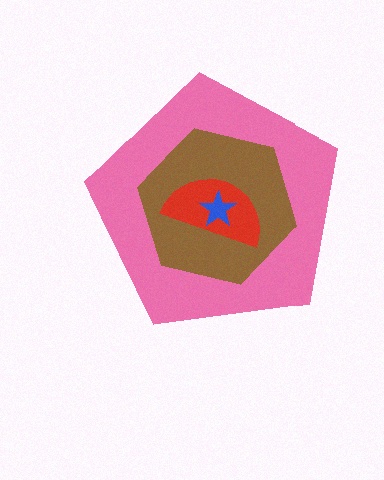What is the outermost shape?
The pink pentagon.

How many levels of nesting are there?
4.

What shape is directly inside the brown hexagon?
The red semicircle.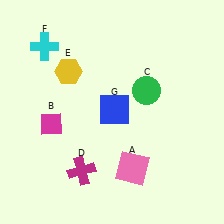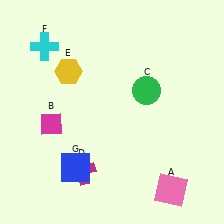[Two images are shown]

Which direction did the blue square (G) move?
The blue square (G) moved down.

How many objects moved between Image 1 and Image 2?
2 objects moved between the two images.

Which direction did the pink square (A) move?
The pink square (A) moved right.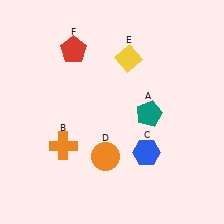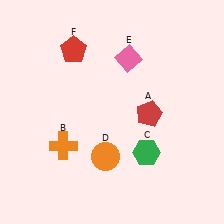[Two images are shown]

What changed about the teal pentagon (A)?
In Image 1, A is teal. In Image 2, it changed to red.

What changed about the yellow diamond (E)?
In Image 1, E is yellow. In Image 2, it changed to pink.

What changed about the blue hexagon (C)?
In Image 1, C is blue. In Image 2, it changed to green.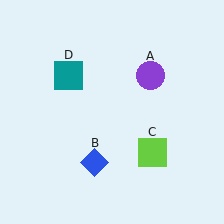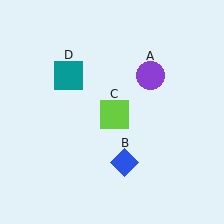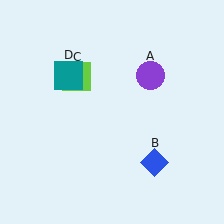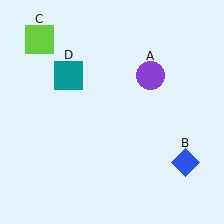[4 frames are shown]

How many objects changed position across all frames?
2 objects changed position: blue diamond (object B), lime square (object C).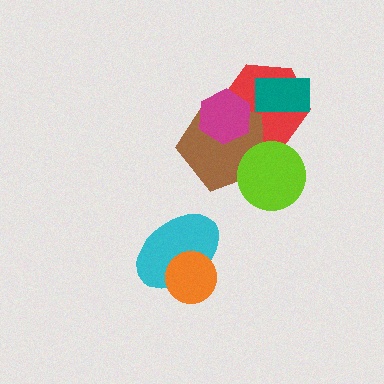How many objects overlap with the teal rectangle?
1 object overlaps with the teal rectangle.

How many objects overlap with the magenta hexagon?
2 objects overlap with the magenta hexagon.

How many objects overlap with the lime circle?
2 objects overlap with the lime circle.